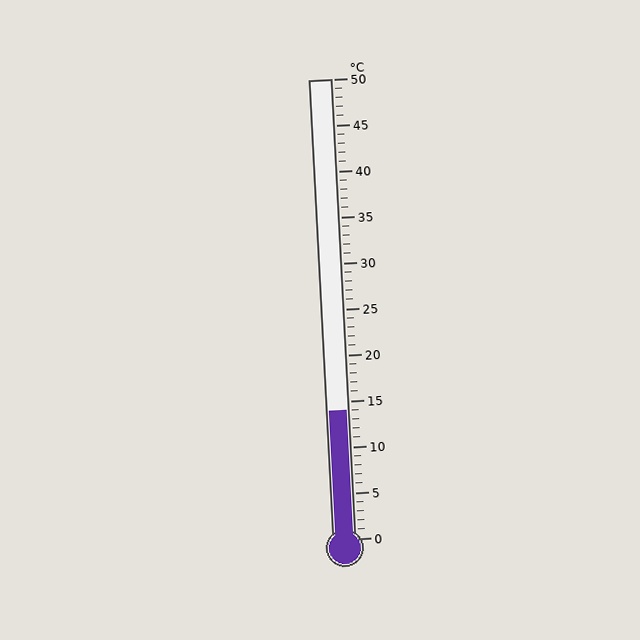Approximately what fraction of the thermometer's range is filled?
The thermometer is filled to approximately 30% of its range.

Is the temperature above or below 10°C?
The temperature is above 10°C.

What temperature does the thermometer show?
The thermometer shows approximately 14°C.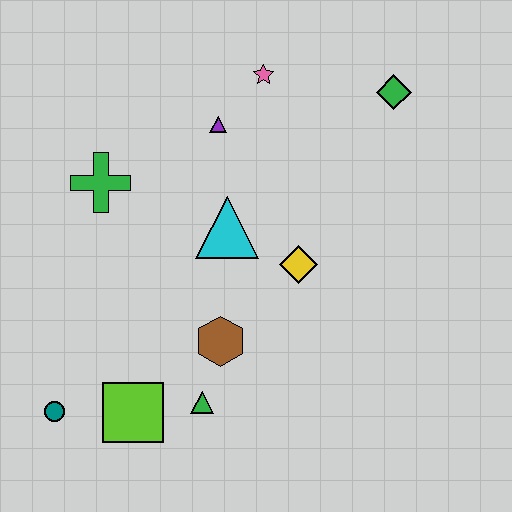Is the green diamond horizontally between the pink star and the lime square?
No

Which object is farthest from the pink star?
The teal circle is farthest from the pink star.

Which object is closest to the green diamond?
The pink star is closest to the green diamond.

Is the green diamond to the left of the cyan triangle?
No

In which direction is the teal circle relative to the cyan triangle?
The teal circle is below the cyan triangle.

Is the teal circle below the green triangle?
Yes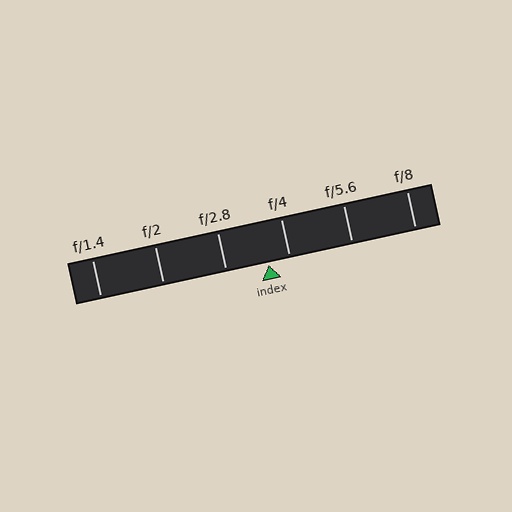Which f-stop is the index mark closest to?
The index mark is closest to f/4.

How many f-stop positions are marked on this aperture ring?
There are 6 f-stop positions marked.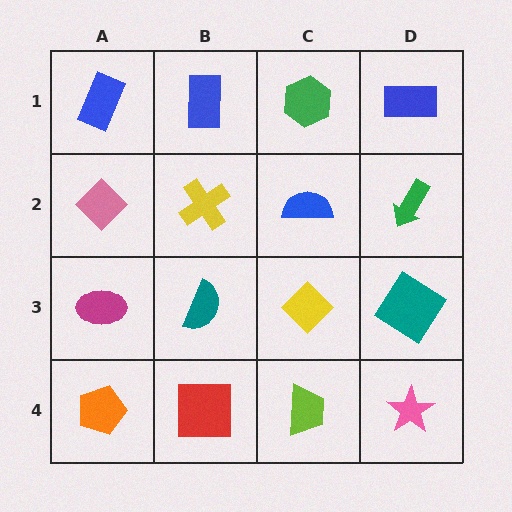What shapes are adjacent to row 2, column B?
A blue rectangle (row 1, column B), a teal semicircle (row 3, column B), a pink diamond (row 2, column A), a blue semicircle (row 2, column C).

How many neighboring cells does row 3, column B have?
4.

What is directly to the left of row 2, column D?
A blue semicircle.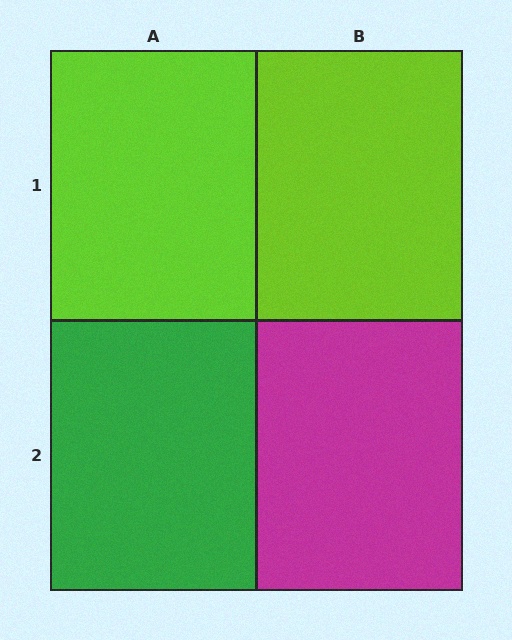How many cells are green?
1 cell is green.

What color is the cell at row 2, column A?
Green.